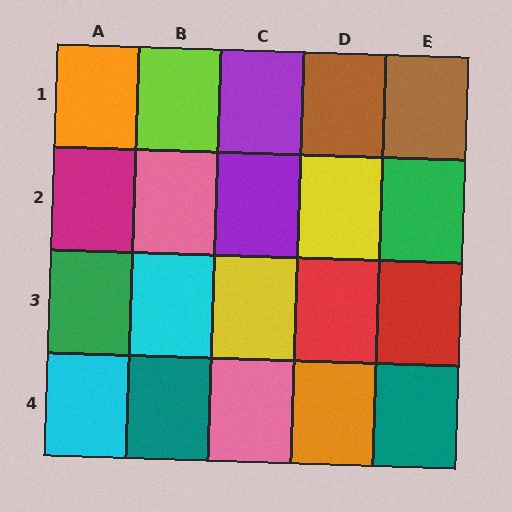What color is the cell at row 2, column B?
Pink.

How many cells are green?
2 cells are green.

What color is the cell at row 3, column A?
Green.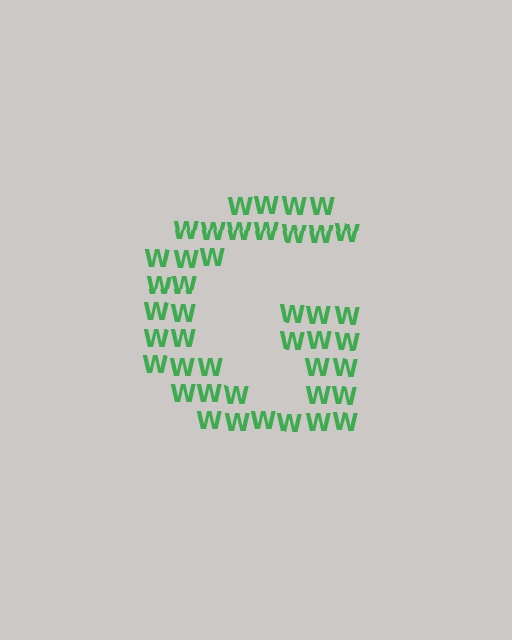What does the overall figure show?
The overall figure shows the letter G.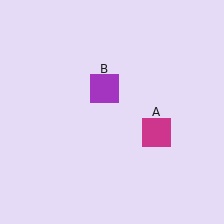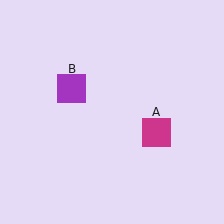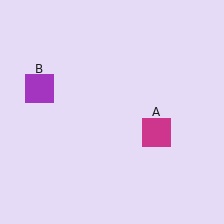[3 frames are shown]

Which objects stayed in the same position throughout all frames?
Magenta square (object A) remained stationary.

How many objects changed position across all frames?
1 object changed position: purple square (object B).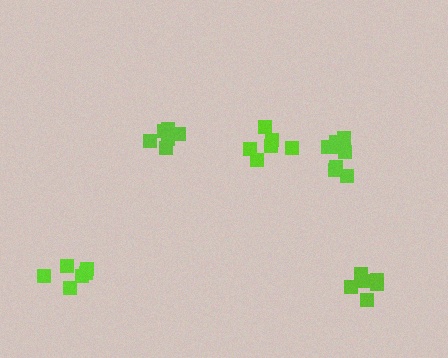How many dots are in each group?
Group 1: 6 dots, Group 2: 6 dots, Group 3: 8 dots, Group 4: 6 dots, Group 5: 6 dots (32 total).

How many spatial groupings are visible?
There are 5 spatial groupings.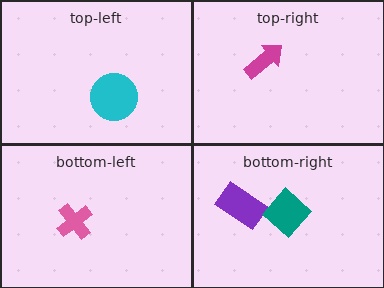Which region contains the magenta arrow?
The top-right region.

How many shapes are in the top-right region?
1.